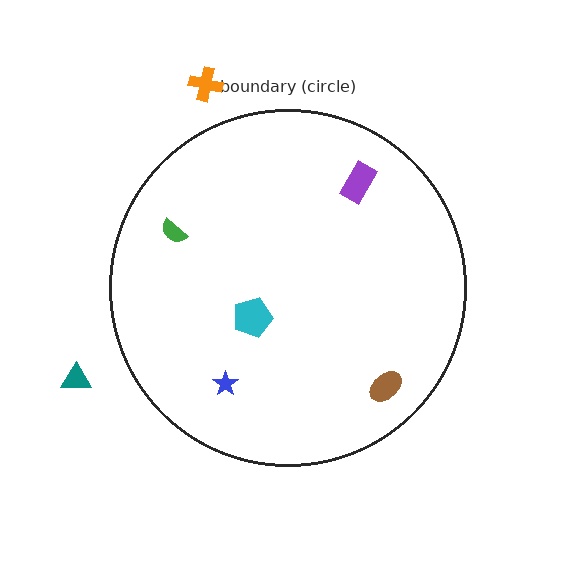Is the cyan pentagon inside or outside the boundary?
Inside.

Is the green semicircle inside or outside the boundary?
Inside.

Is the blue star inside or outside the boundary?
Inside.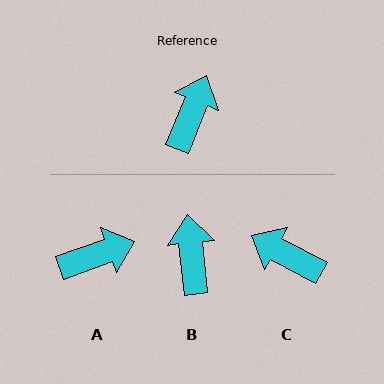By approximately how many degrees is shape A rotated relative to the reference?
Approximately 48 degrees clockwise.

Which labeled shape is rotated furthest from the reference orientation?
C, about 84 degrees away.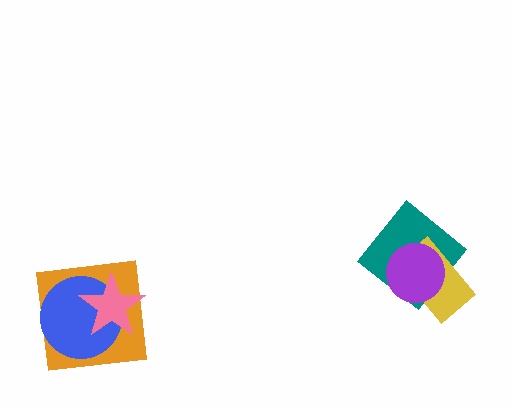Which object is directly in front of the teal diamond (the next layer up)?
The yellow rectangle is directly in front of the teal diamond.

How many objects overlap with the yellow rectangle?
2 objects overlap with the yellow rectangle.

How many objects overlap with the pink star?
2 objects overlap with the pink star.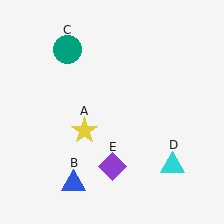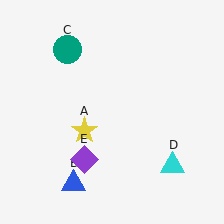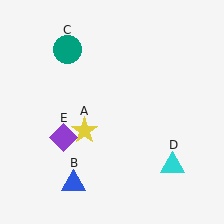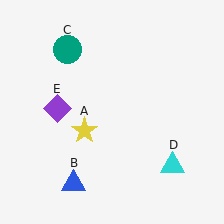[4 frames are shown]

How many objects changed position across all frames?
1 object changed position: purple diamond (object E).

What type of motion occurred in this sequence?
The purple diamond (object E) rotated clockwise around the center of the scene.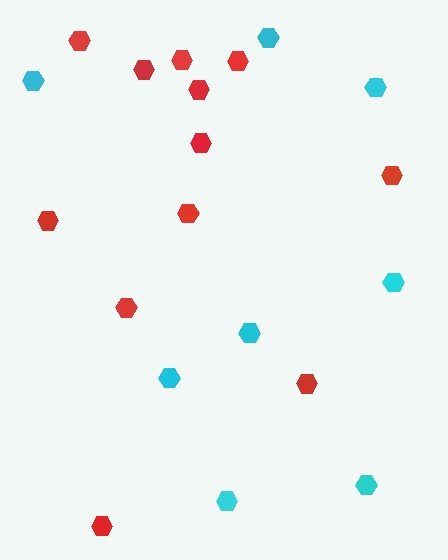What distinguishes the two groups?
There are 2 groups: one group of cyan hexagons (8) and one group of red hexagons (12).